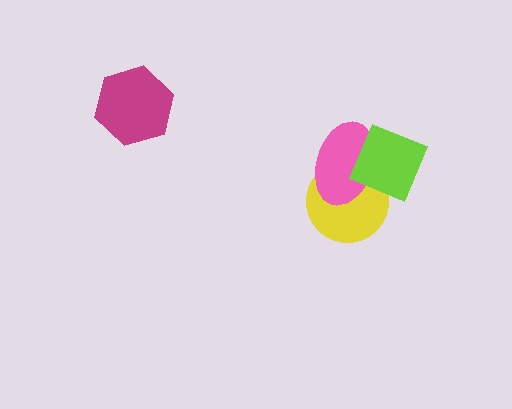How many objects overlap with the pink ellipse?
2 objects overlap with the pink ellipse.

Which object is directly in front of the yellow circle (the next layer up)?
The pink ellipse is directly in front of the yellow circle.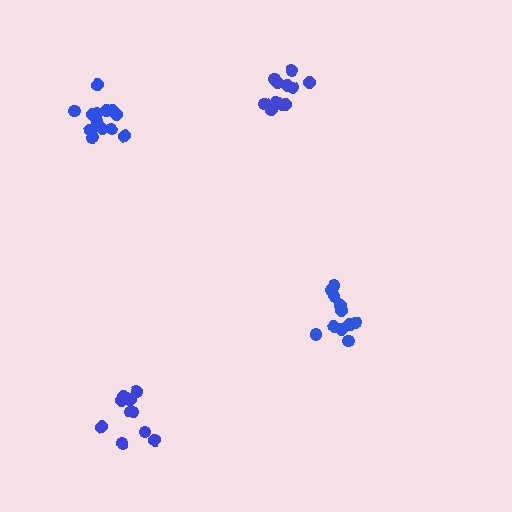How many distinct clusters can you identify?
There are 4 distinct clusters.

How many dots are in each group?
Group 1: 10 dots, Group 2: 13 dots, Group 3: 11 dots, Group 4: 11 dots (45 total).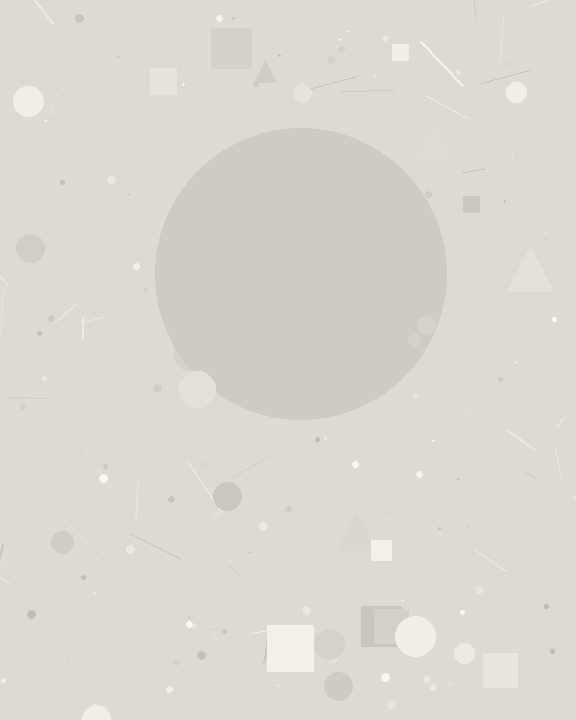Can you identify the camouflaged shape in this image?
The camouflaged shape is a circle.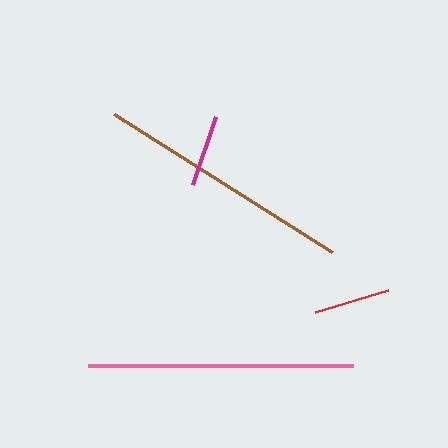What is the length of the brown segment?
The brown segment is approximately 258 pixels long.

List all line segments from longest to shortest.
From longest to shortest: pink, brown, red, magenta.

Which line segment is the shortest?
The magenta line is the shortest at approximately 71 pixels.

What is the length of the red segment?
The red segment is approximately 76 pixels long.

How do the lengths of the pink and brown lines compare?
The pink and brown lines are approximately the same length.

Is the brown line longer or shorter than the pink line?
The pink line is longer than the brown line.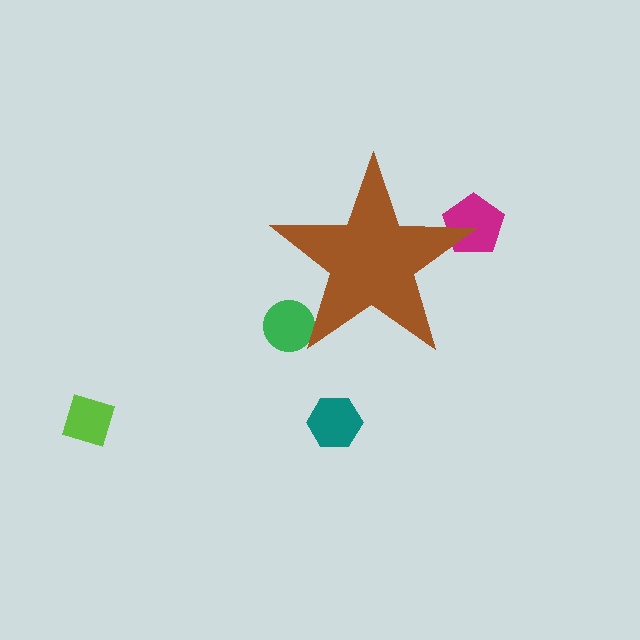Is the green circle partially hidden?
Yes, the green circle is partially hidden behind the brown star.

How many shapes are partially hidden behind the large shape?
2 shapes are partially hidden.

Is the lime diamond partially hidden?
No, the lime diamond is fully visible.